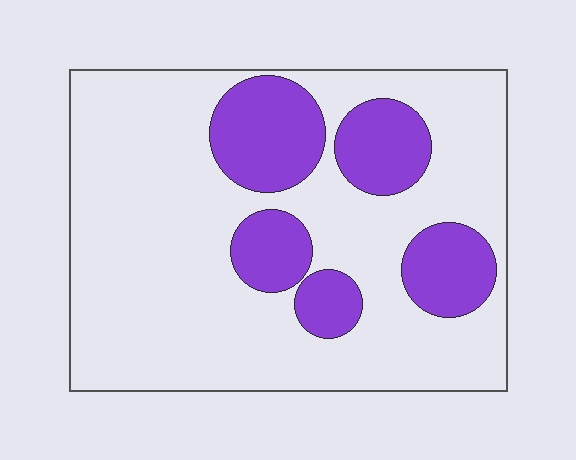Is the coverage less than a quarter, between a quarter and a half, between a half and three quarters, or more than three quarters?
Less than a quarter.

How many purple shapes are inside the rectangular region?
5.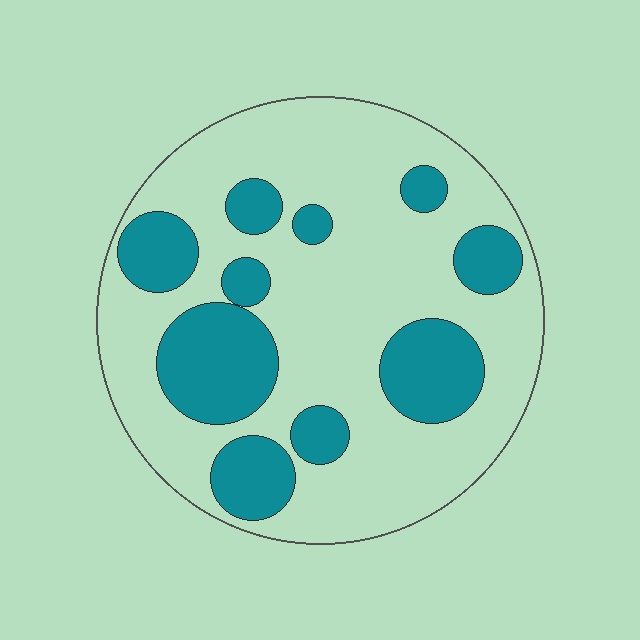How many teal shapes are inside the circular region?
10.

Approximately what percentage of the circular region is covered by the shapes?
Approximately 30%.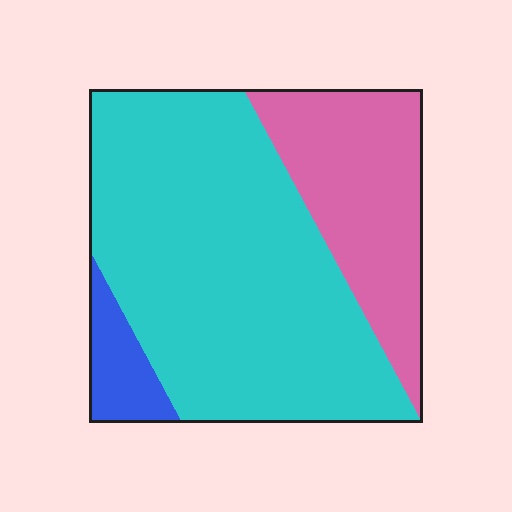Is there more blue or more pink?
Pink.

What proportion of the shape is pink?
Pink takes up between a sixth and a third of the shape.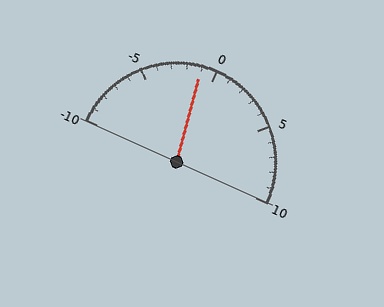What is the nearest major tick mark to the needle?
The nearest major tick mark is 0.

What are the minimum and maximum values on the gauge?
The gauge ranges from -10 to 10.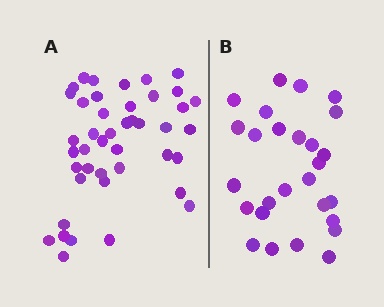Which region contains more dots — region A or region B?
Region A (the left region) has more dots.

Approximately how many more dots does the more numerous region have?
Region A has approximately 15 more dots than region B.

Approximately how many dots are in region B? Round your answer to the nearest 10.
About 30 dots. (The exact count is 27, which rounds to 30.)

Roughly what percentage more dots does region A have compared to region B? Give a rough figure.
About 60% more.